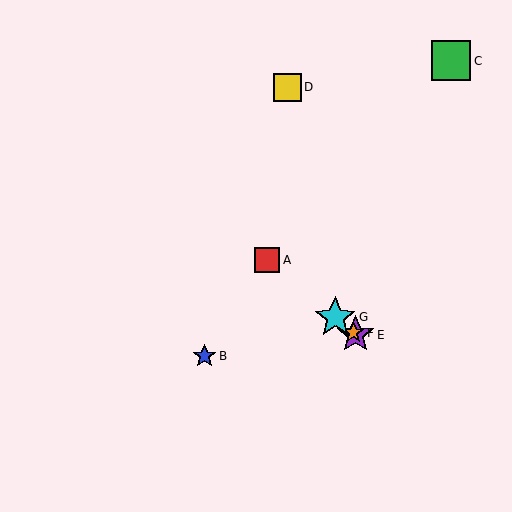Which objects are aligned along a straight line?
Objects A, E, F, G are aligned along a straight line.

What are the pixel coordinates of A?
Object A is at (267, 260).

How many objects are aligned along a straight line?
4 objects (A, E, F, G) are aligned along a straight line.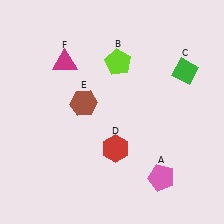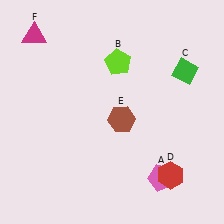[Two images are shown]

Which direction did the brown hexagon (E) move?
The brown hexagon (E) moved right.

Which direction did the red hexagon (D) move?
The red hexagon (D) moved right.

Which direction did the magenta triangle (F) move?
The magenta triangle (F) moved left.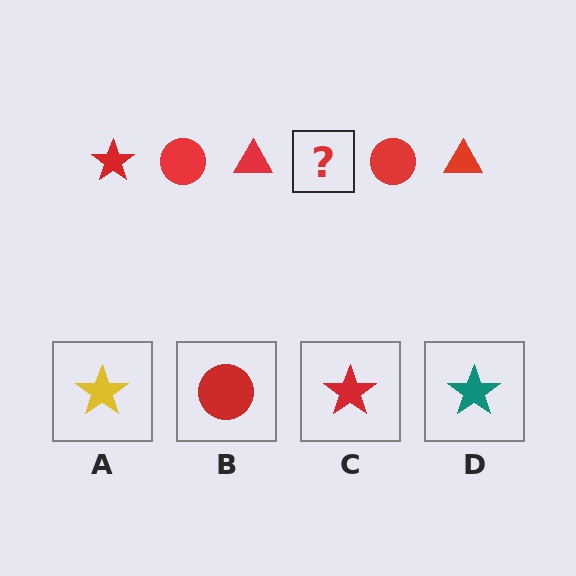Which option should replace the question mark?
Option C.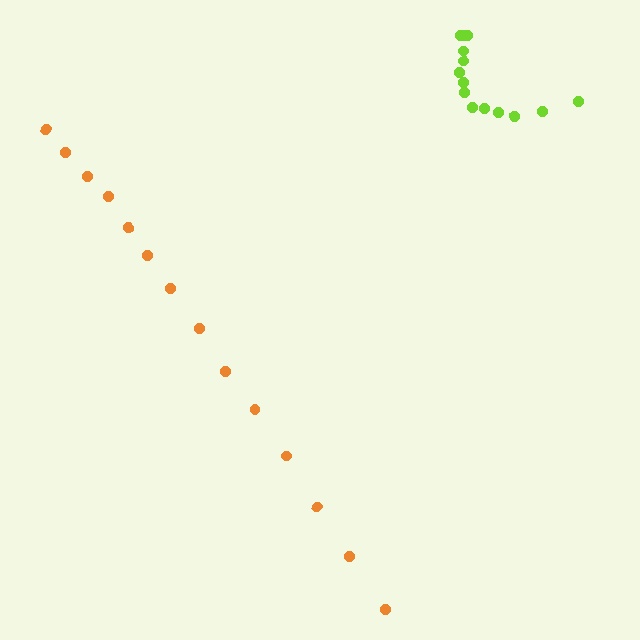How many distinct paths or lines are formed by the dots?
There are 2 distinct paths.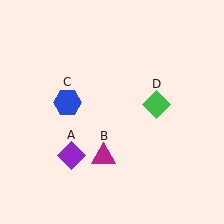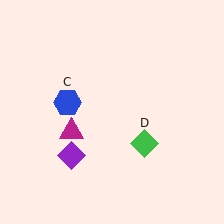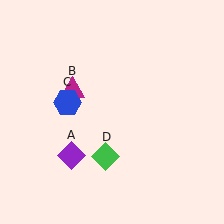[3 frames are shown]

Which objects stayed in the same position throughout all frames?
Purple diamond (object A) and blue hexagon (object C) remained stationary.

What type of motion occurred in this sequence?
The magenta triangle (object B), green diamond (object D) rotated clockwise around the center of the scene.